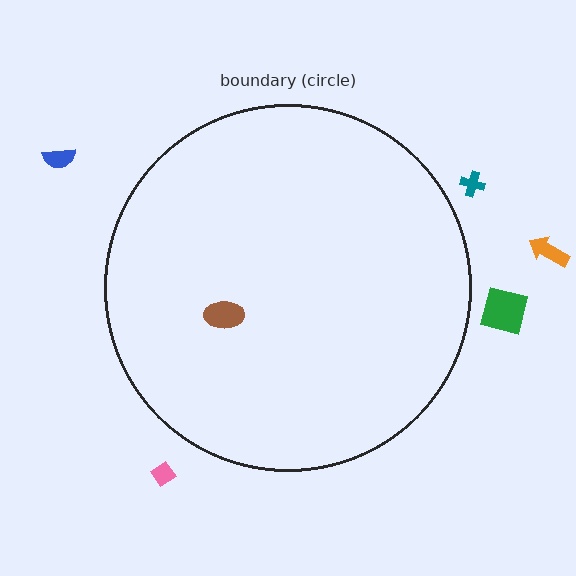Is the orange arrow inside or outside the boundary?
Outside.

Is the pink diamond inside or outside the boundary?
Outside.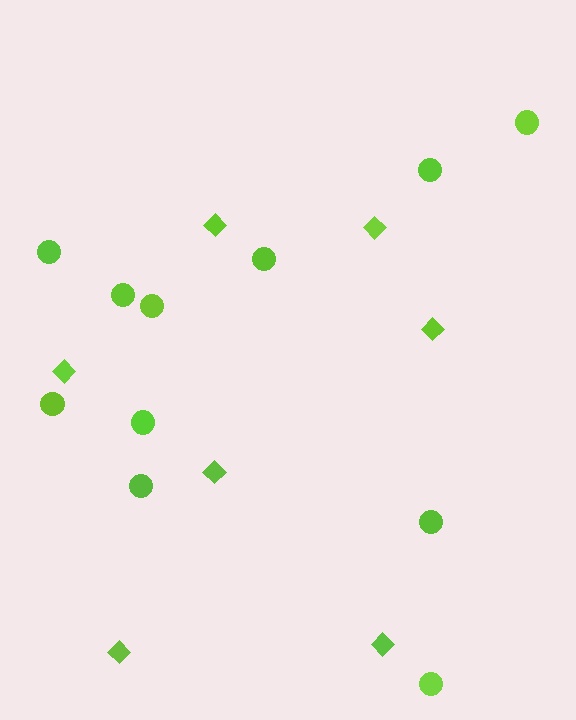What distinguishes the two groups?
There are 2 groups: one group of diamonds (7) and one group of circles (11).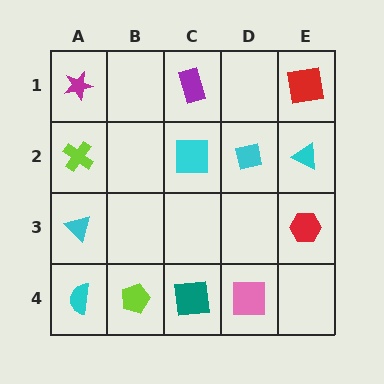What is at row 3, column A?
A cyan triangle.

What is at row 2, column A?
A lime cross.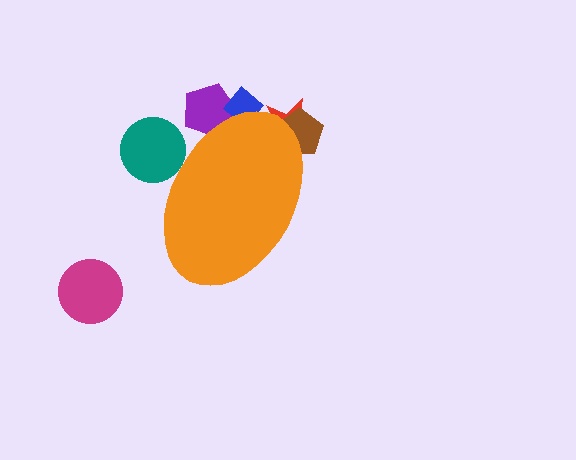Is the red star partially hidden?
Yes, the red star is partially hidden behind the orange ellipse.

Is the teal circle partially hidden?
Yes, the teal circle is partially hidden behind the orange ellipse.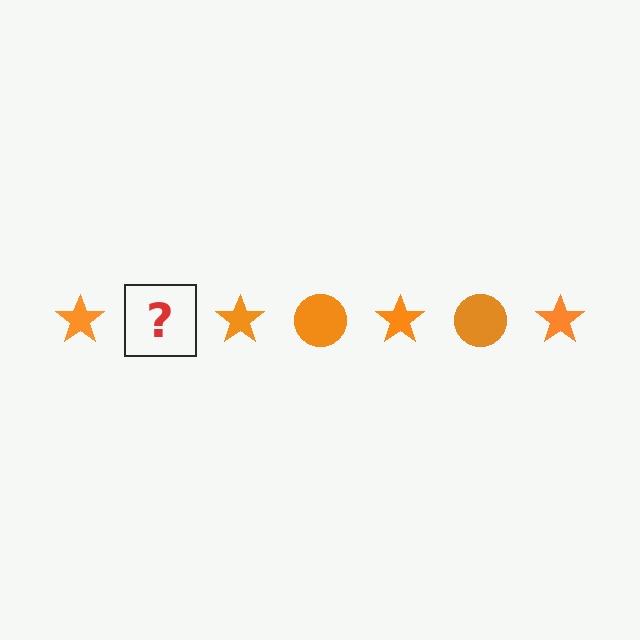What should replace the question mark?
The question mark should be replaced with an orange circle.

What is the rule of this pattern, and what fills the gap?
The rule is that the pattern cycles through star, circle shapes in orange. The gap should be filled with an orange circle.